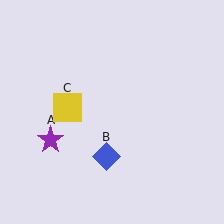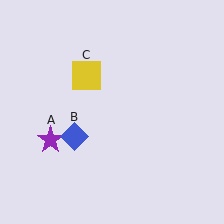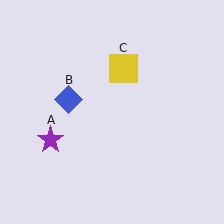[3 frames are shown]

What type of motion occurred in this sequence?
The blue diamond (object B), yellow square (object C) rotated clockwise around the center of the scene.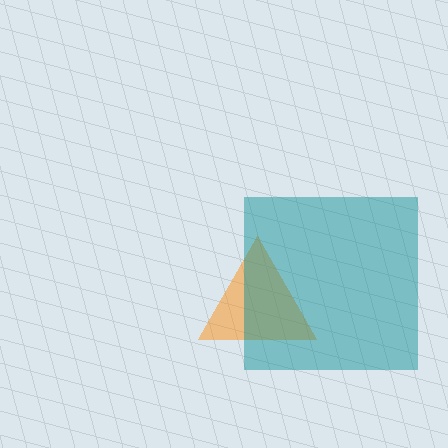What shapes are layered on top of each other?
The layered shapes are: an orange triangle, a teal square.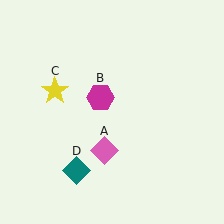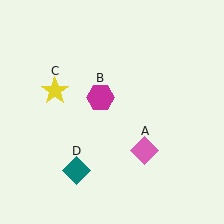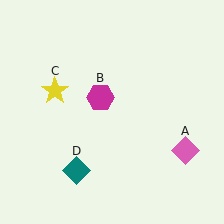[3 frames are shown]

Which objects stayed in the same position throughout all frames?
Magenta hexagon (object B) and yellow star (object C) and teal diamond (object D) remained stationary.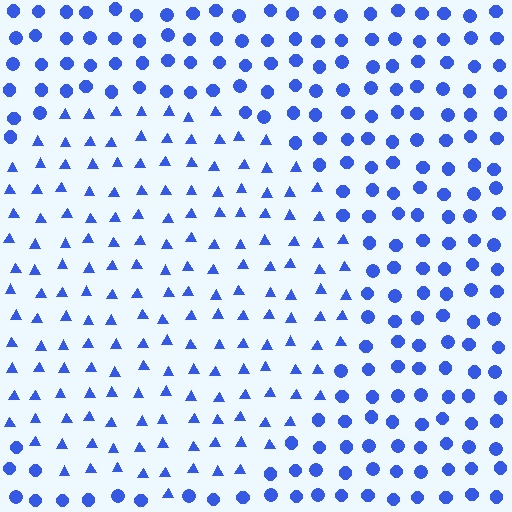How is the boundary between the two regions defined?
The boundary is defined by a change in element shape: triangles inside vs. circles outside. All elements share the same color and spacing.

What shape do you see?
I see a circle.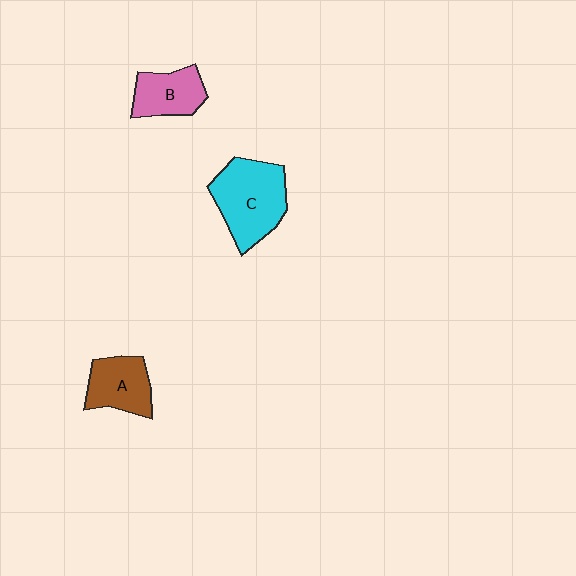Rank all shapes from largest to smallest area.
From largest to smallest: C (cyan), A (brown), B (pink).